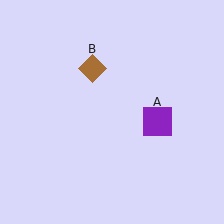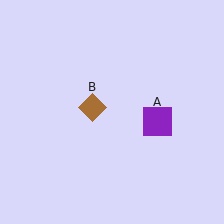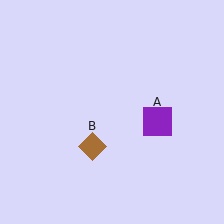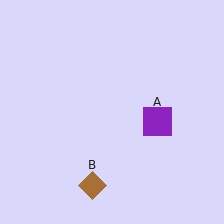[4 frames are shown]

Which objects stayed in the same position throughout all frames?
Purple square (object A) remained stationary.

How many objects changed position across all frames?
1 object changed position: brown diamond (object B).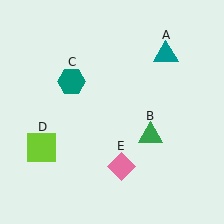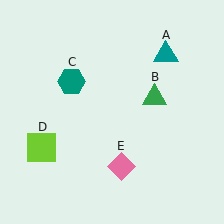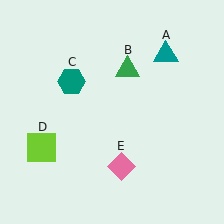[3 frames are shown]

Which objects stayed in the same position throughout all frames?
Teal triangle (object A) and teal hexagon (object C) and lime square (object D) and pink diamond (object E) remained stationary.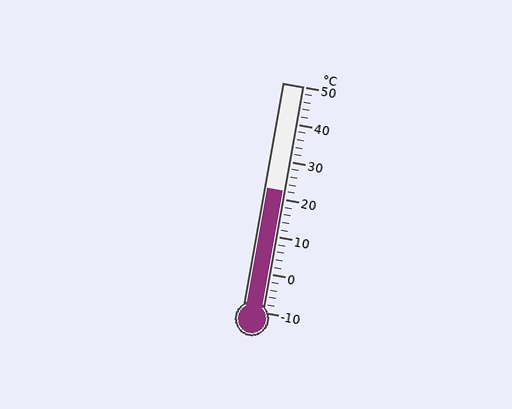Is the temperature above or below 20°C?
The temperature is above 20°C.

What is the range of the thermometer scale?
The thermometer scale ranges from -10°C to 50°C.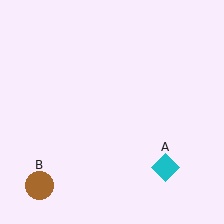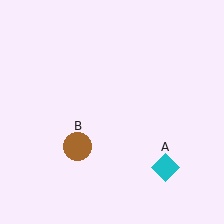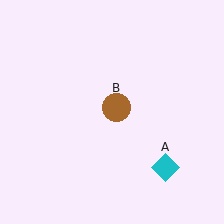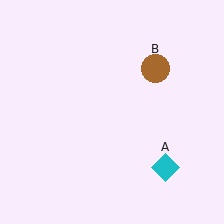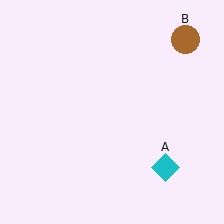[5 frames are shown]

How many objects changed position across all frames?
1 object changed position: brown circle (object B).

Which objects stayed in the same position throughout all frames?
Cyan diamond (object A) remained stationary.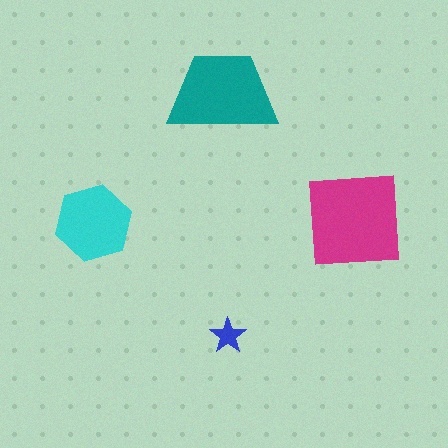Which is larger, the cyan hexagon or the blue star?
The cyan hexagon.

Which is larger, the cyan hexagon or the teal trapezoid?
The teal trapezoid.